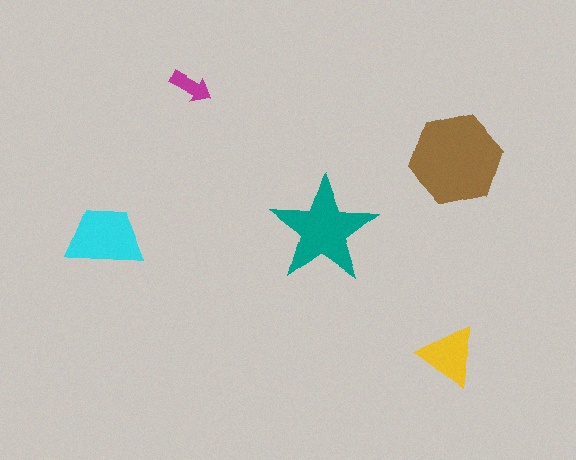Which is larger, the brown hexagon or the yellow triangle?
The brown hexagon.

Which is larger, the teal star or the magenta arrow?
The teal star.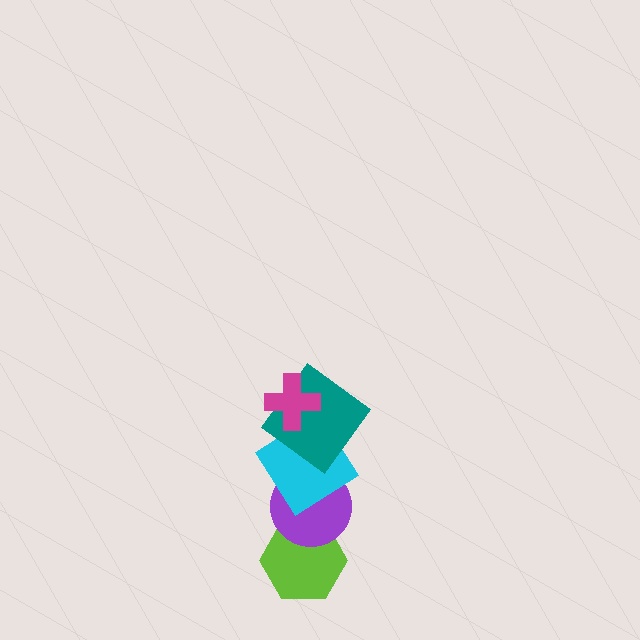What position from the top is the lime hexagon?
The lime hexagon is 5th from the top.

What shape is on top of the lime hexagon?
The purple circle is on top of the lime hexagon.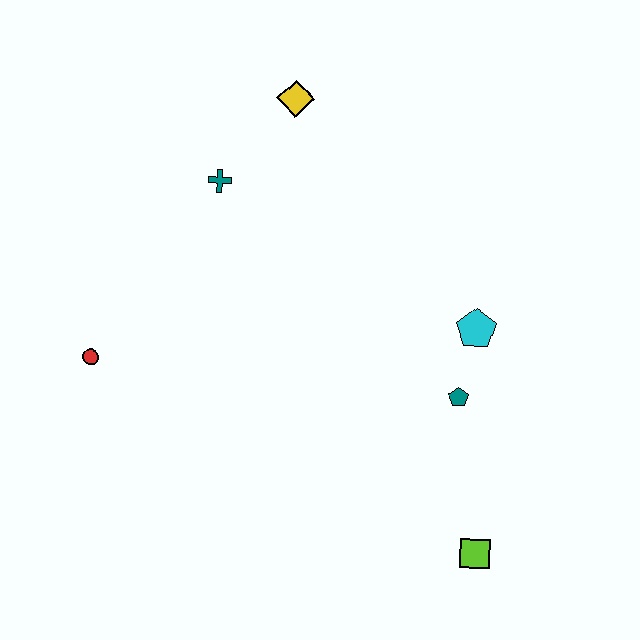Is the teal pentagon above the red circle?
No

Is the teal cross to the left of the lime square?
Yes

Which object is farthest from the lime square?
The yellow diamond is farthest from the lime square.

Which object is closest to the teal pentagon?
The cyan pentagon is closest to the teal pentagon.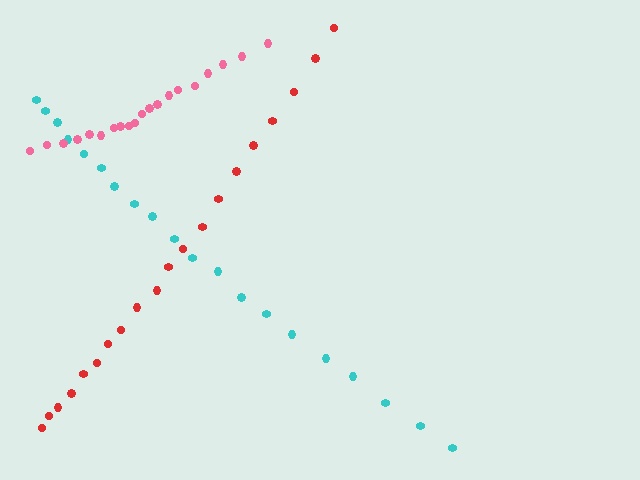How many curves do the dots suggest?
There are 3 distinct paths.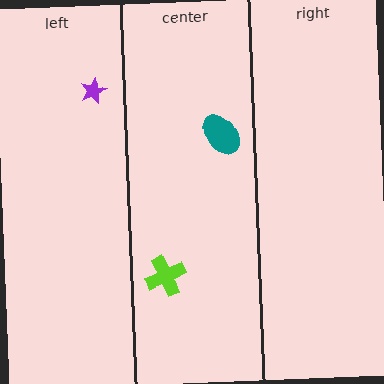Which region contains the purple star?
The left region.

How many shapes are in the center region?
2.